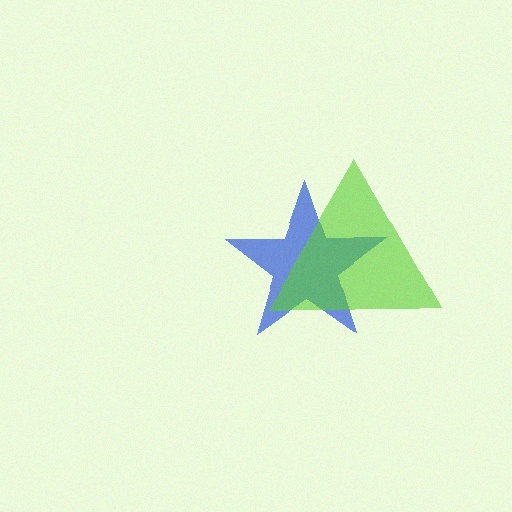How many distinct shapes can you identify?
There are 2 distinct shapes: a blue star, a lime triangle.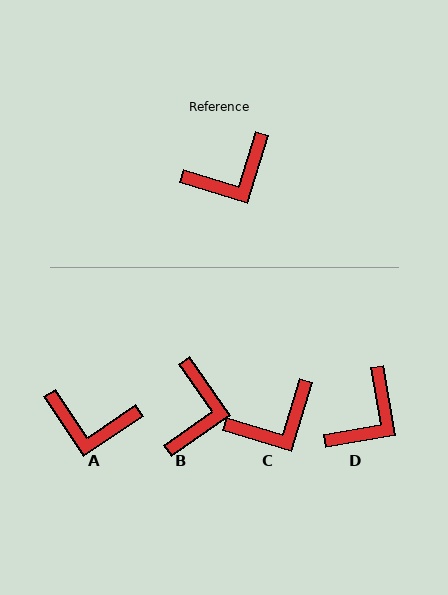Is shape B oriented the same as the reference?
No, it is off by about 52 degrees.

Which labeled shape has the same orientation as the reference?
C.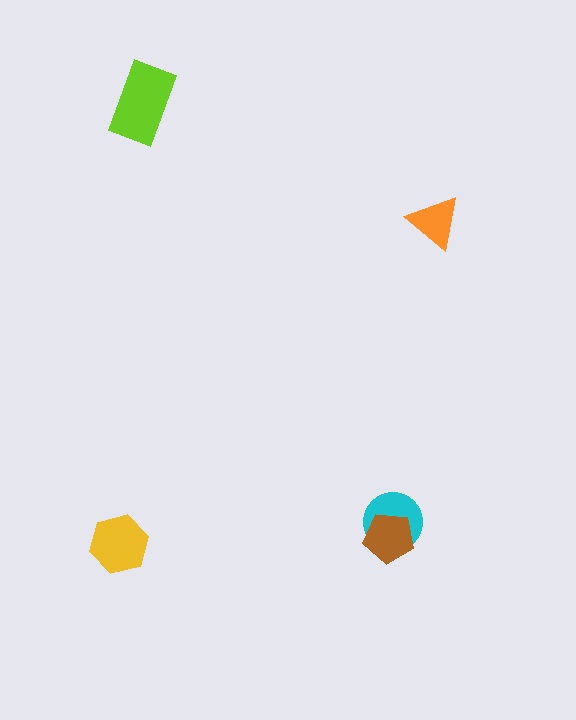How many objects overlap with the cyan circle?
1 object overlaps with the cyan circle.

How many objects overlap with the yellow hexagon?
0 objects overlap with the yellow hexagon.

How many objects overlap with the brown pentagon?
1 object overlaps with the brown pentagon.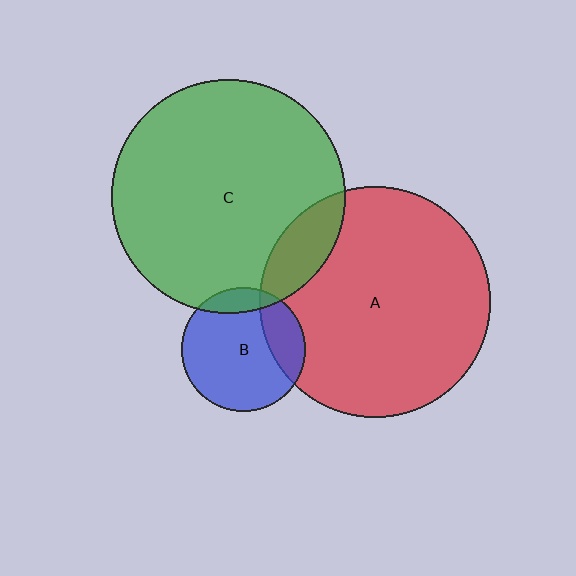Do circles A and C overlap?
Yes.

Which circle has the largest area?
Circle C (green).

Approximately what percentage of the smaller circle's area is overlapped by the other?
Approximately 15%.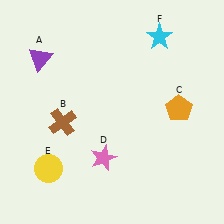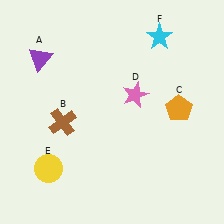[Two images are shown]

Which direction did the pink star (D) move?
The pink star (D) moved up.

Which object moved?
The pink star (D) moved up.